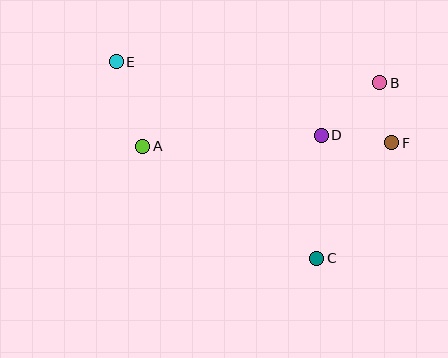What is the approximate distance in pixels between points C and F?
The distance between C and F is approximately 138 pixels.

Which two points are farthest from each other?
Points E and F are farthest from each other.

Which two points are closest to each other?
Points B and F are closest to each other.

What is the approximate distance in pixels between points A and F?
The distance between A and F is approximately 249 pixels.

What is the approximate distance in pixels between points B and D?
The distance between B and D is approximately 78 pixels.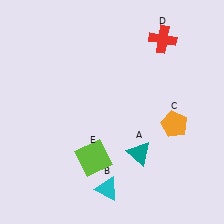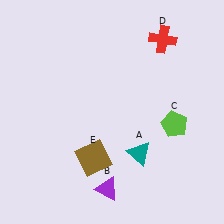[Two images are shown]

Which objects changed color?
B changed from cyan to purple. C changed from orange to lime. E changed from lime to brown.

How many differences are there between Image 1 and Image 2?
There are 3 differences between the two images.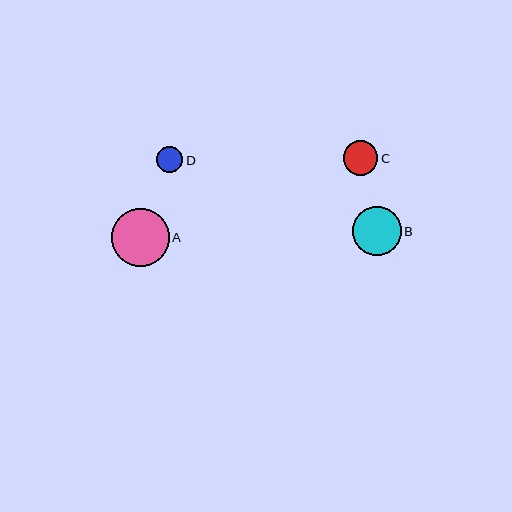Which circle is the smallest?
Circle D is the smallest with a size of approximately 26 pixels.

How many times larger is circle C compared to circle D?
Circle C is approximately 1.3 times the size of circle D.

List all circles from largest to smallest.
From largest to smallest: A, B, C, D.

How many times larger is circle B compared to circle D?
Circle B is approximately 1.9 times the size of circle D.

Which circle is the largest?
Circle A is the largest with a size of approximately 58 pixels.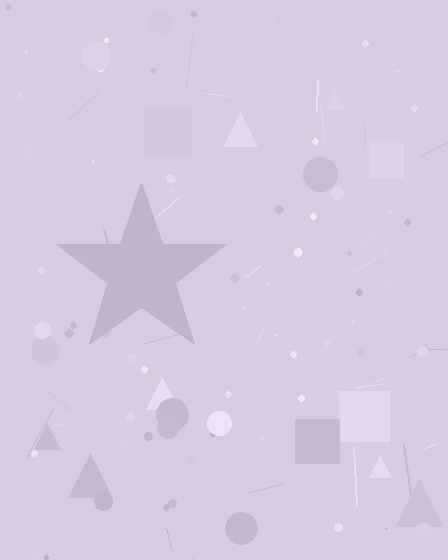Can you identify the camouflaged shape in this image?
The camouflaged shape is a star.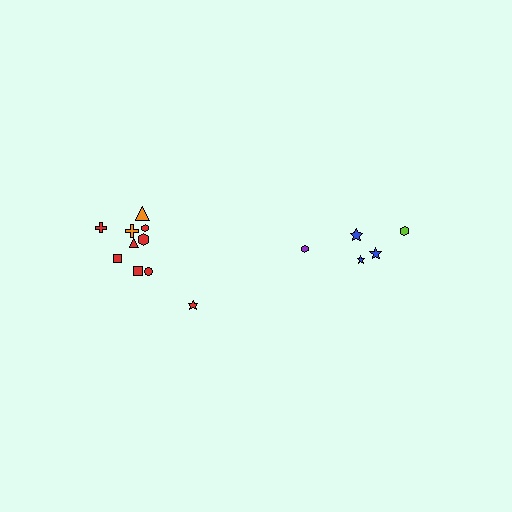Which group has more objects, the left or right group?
The left group.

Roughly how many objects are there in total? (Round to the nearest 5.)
Roughly 15 objects in total.